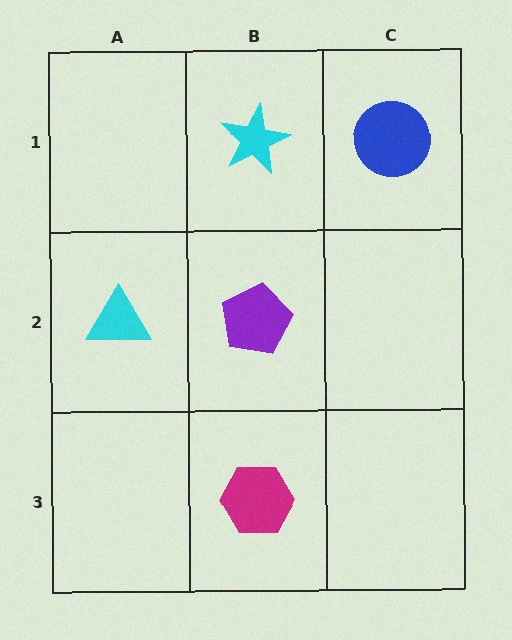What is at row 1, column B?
A cyan star.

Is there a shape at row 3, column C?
No, that cell is empty.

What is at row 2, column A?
A cyan triangle.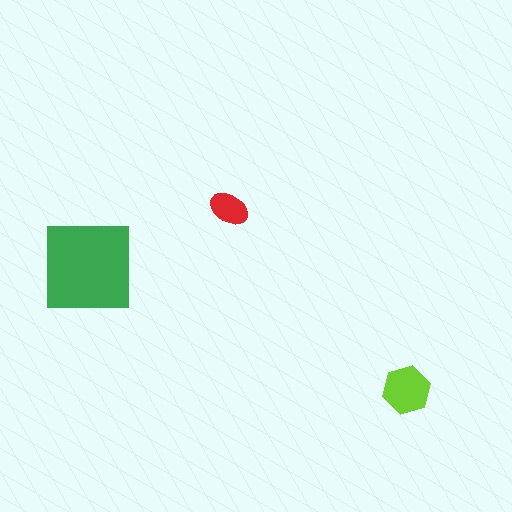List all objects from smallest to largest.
The red ellipse, the lime hexagon, the green square.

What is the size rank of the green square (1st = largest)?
1st.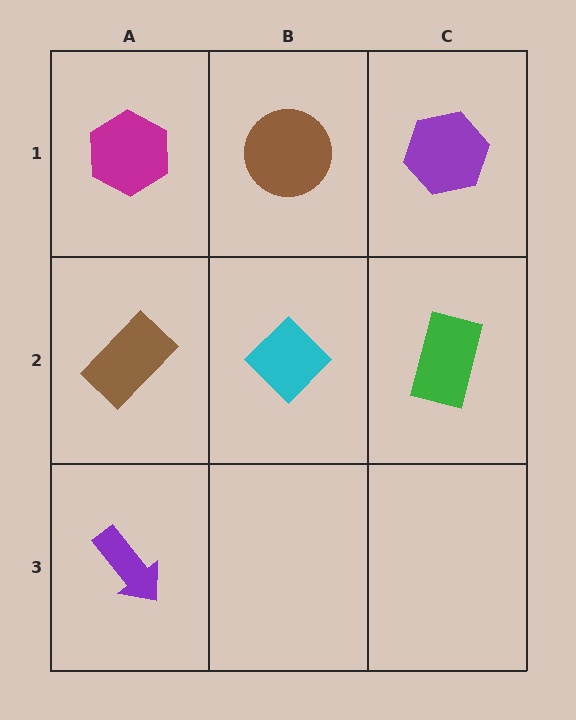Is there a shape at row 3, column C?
No, that cell is empty.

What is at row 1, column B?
A brown circle.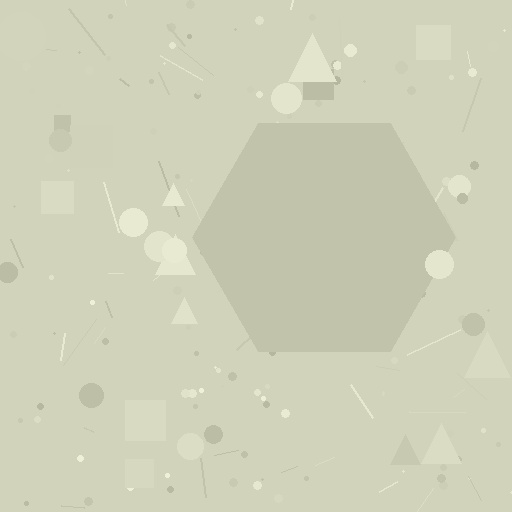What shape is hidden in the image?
A hexagon is hidden in the image.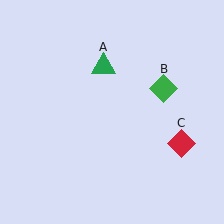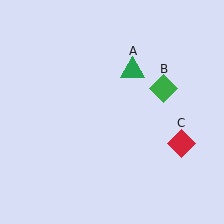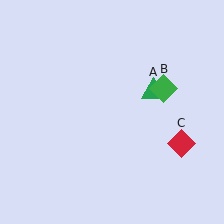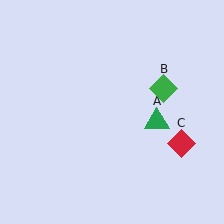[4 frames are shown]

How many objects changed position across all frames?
1 object changed position: green triangle (object A).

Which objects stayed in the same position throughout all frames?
Green diamond (object B) and red diamond (object C) remained stationary.